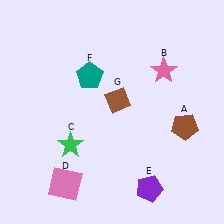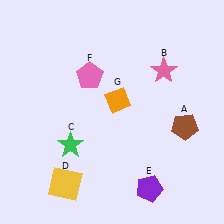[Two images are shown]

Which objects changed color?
D changed from pink to yellow. F changed from teal to pink. G changed from brown to orange.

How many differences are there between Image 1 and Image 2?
There are 3 differences between the two images.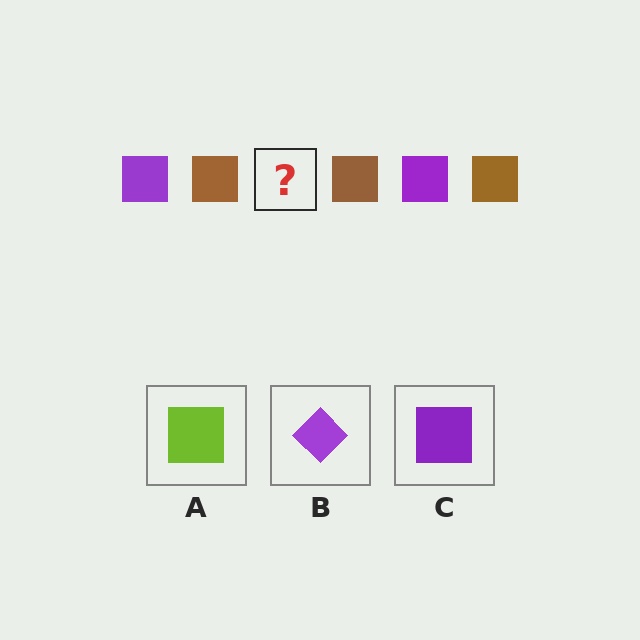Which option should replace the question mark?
Option C.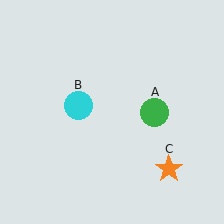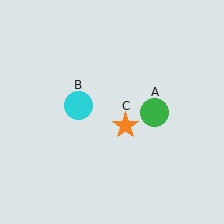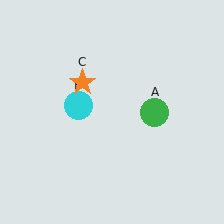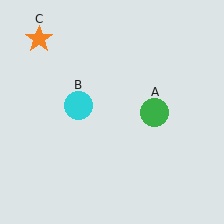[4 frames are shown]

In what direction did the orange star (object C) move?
The orange star (object C) moved up and to the left.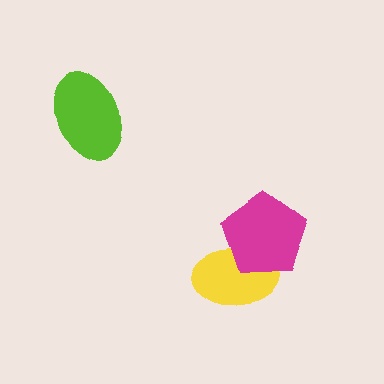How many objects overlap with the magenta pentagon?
1 object overlaps with the magenta pentagon.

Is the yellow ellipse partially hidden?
Yes, it is partially covered by another shape.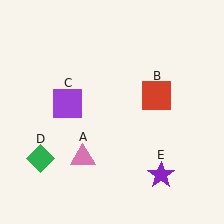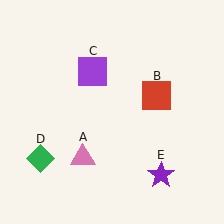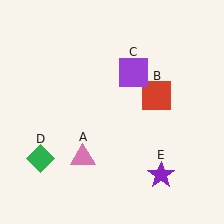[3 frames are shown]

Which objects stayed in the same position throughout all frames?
Pink triangle (object A) and red square (object B) and green diamond (object D) and purple star (object E) remained stationary.